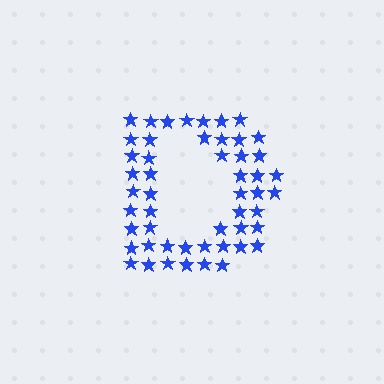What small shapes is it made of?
It is made of small stars.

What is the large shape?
The large shape is the letter D.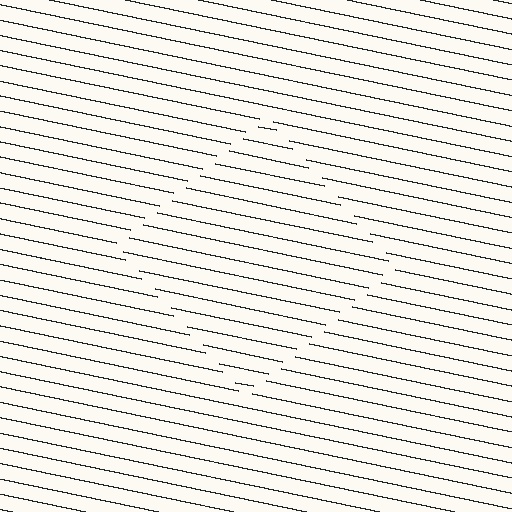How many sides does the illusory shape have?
4 sides — the line-ends trace a square.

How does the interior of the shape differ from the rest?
The interior of the shape contains the same grating, shifted by half a period — the contour is defined by the phase discontinuity where line-ends from the inner and outer gratings abut.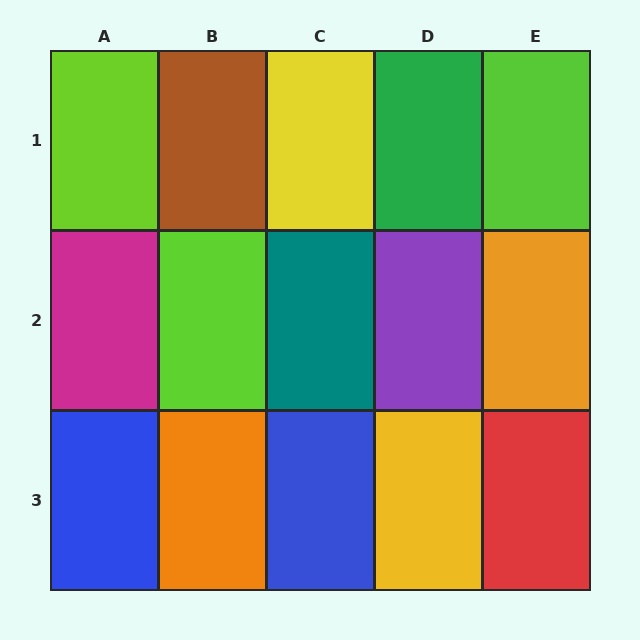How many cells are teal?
1 cell is teal.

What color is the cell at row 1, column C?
Yellow.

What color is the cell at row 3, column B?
Orange.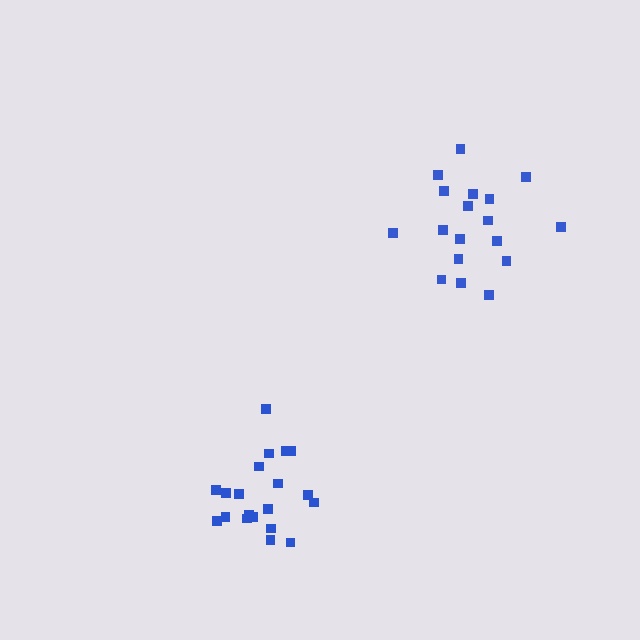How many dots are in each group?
Group 1: 20 dots, Group 2: 18 dots (38 total).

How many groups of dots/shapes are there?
There are 2 groups.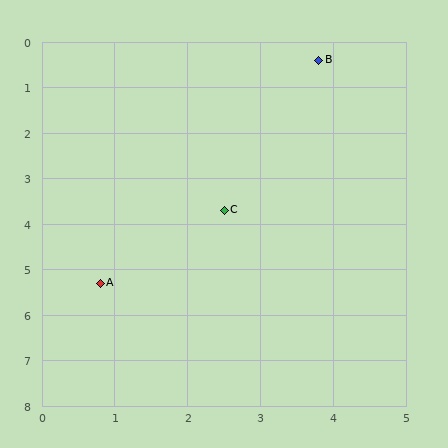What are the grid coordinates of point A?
Point A is at approximately (0.8, 5.3).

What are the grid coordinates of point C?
Point C is at approximately (2.5, 3.7).